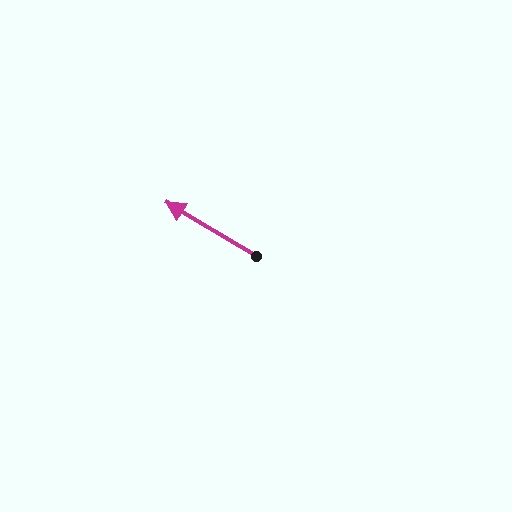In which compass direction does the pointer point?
Northwest.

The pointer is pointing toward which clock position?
Roughly 10 o'clock.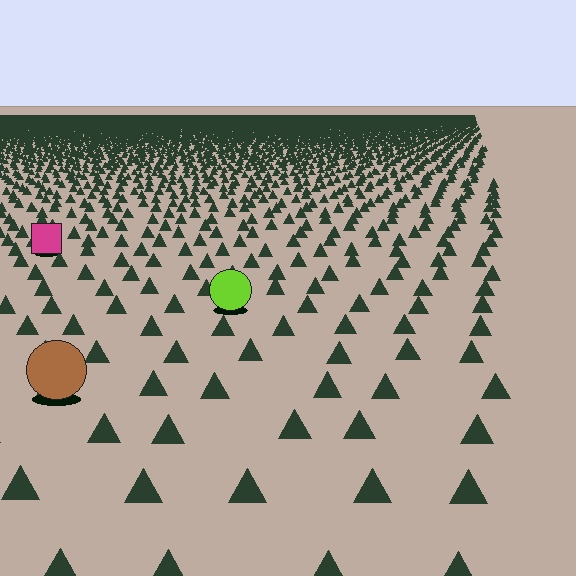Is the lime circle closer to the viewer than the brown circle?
No. The brown circle is closer — you can tell from the texture gradient: the ground texture is coarser near it.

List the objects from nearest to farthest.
From nearest to farthest: the brown circle, the lime circle, the magenta square.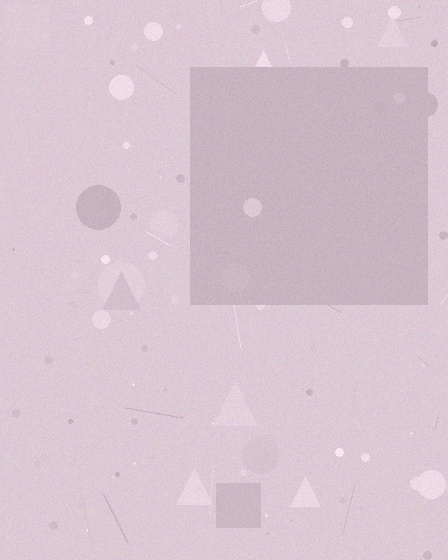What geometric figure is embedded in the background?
A square is embedded in the background.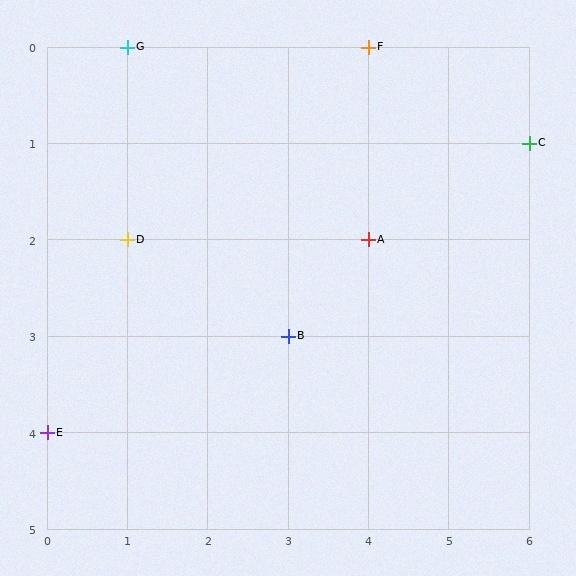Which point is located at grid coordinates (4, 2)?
Point A is at (4, 2).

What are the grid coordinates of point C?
Point C is at grid coordinates (6, 1).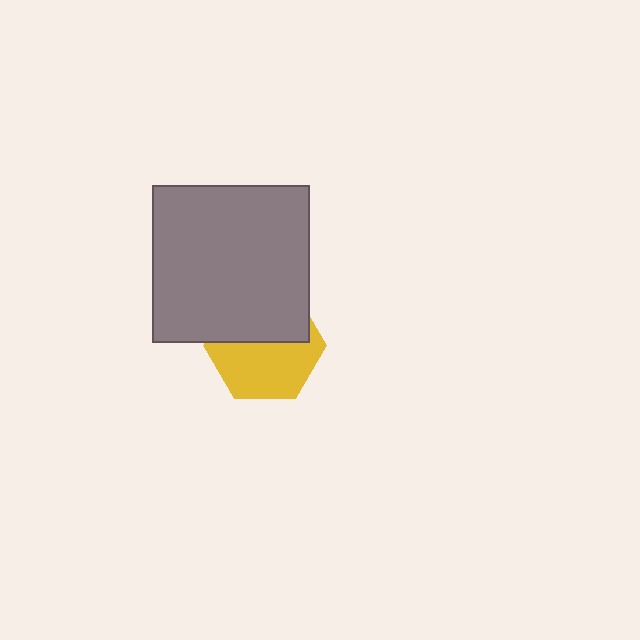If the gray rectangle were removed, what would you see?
You would see the complete yellow hexagon.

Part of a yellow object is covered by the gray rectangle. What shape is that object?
It is a hexagon.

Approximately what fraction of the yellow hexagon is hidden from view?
Roughly 45% of the yellow hexagon is hidden behind the gray rectangle.